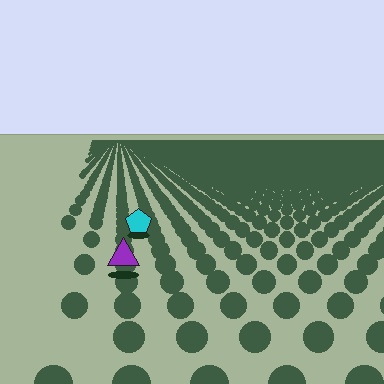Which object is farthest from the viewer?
The cyan pentagon is farthest from the viewer. It appears smaller and the ground texture around it is denser.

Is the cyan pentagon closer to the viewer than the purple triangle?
No. The purple triangle is closer — you can tell from the texture gradient: the ground texture is coarser near it.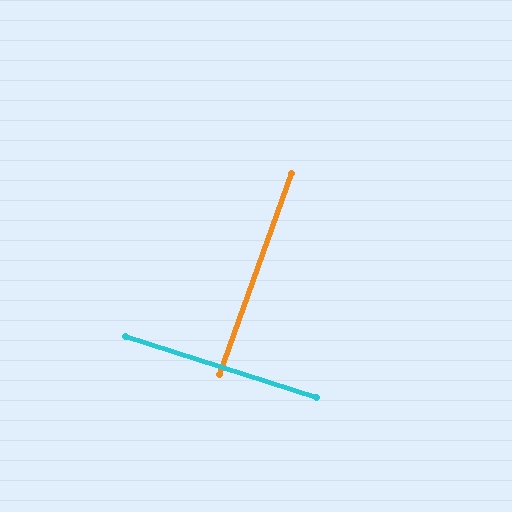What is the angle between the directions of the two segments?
Approximately 88 degrees.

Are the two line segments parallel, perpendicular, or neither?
Perpendicular — they meet at approximately 88°.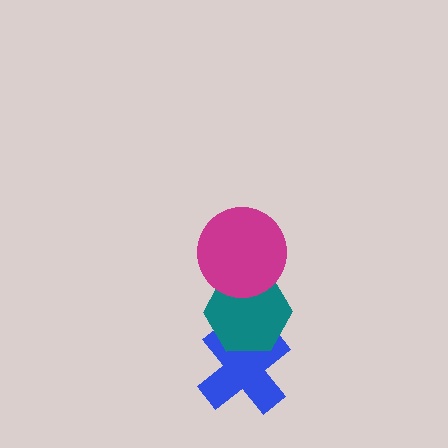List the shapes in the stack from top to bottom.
From top to bottom: the magenta circle, the teal hexagon, the blue cross.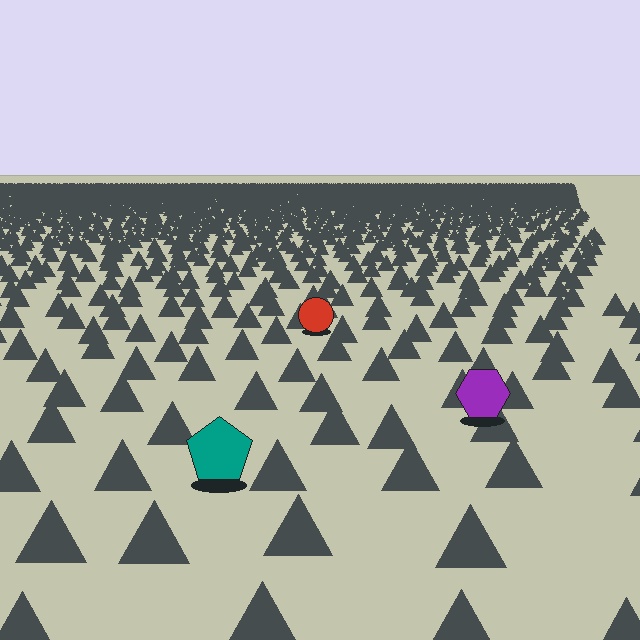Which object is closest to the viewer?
The teal pentagon is closest. The texture marks near it are larger and more spread out.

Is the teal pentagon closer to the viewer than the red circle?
Yes. The teal pentagon is closer — you can tell from the texture gradient: the ground texture is coarser near it.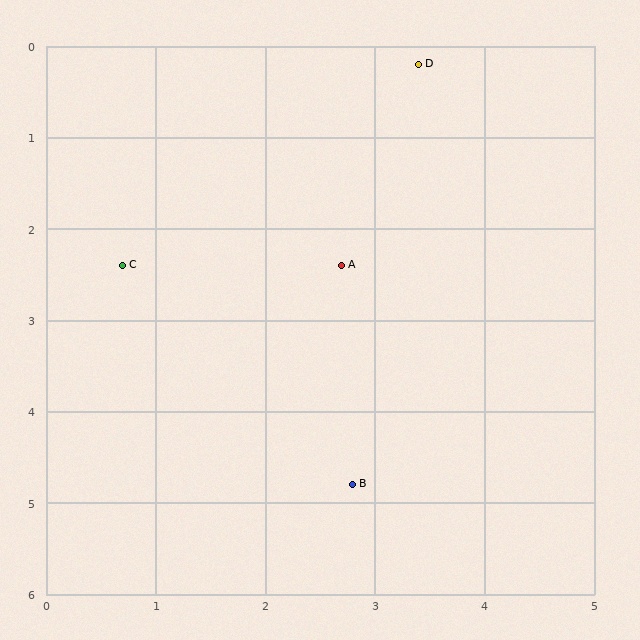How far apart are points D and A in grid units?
Points D and A are about 2.3 grid units apart.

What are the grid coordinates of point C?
Point C is at approximately (0.7, 2.4).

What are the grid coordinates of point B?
Point B is at approximately (2.8, 4.8).